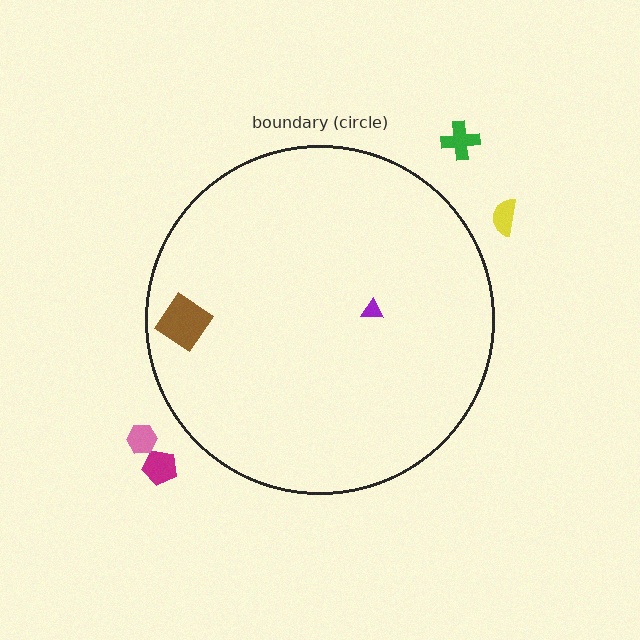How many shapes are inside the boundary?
2 inside, 4 outside.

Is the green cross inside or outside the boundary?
Outside.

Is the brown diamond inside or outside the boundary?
Inside.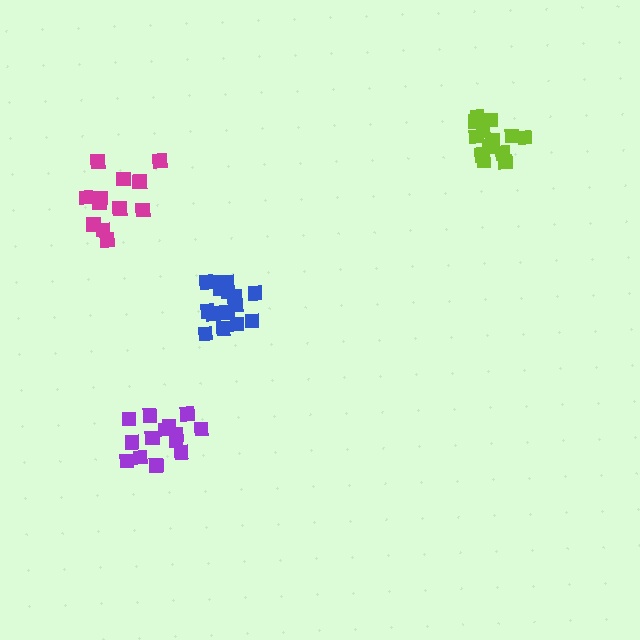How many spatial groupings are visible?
There are 4 spatial groupings.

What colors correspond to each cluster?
The clusters are colored: blue, lime, purple, magenta.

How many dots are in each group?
Group 1: 15 dots, Group 2: 13 dots, Group 3: 14 dots, Group 4: 12 dots (54 total).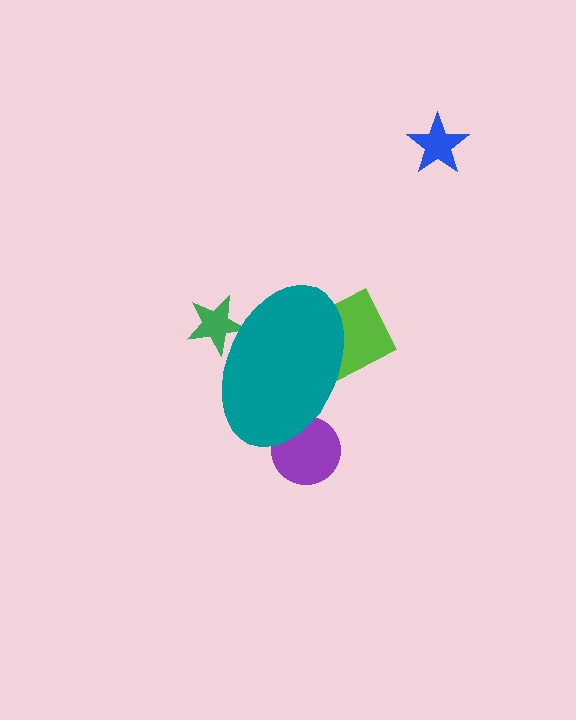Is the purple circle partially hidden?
Yes, the purple circle is partially hidden behind the teal ellipse.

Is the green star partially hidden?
Yes, the green star is partially hidden behind the teal ellipse.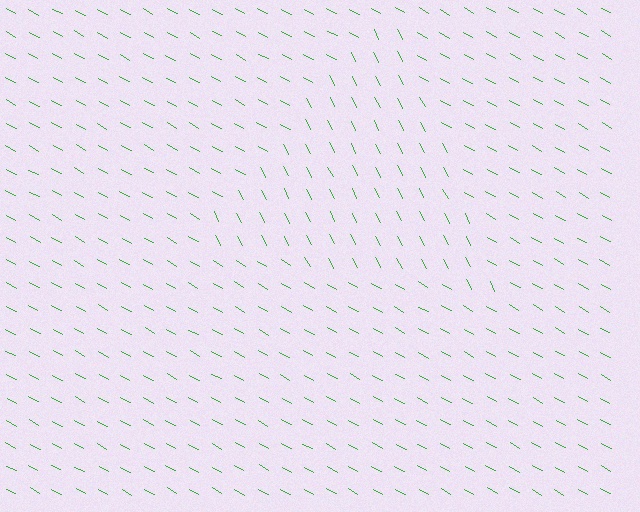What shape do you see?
I see a triangle.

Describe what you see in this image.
The image is filled with small green line segments. A triangle region in the image has lines oriented differently from the surrounding lines, creating a visible texture boundary.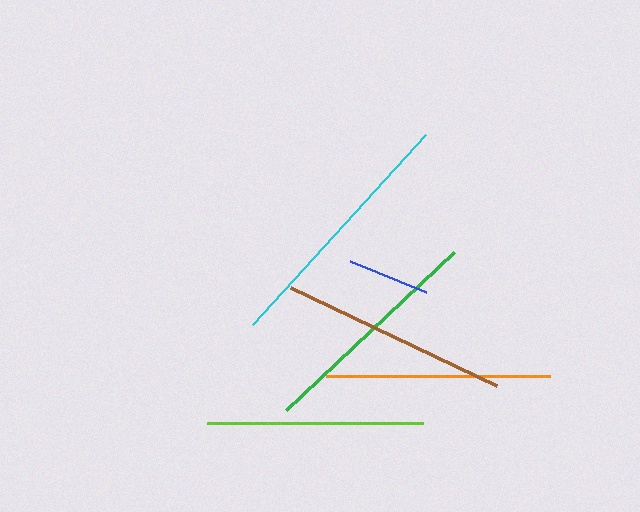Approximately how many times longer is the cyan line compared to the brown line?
The cyan line is approximately 1.1 times the length of the brown line.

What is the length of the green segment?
The green segment is approximately 231 pixels long.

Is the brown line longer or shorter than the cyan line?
The cyan line is longer than the brown line.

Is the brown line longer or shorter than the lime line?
The brown line is longer than the lime line.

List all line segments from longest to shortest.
From longest to shortest: cyan, green, brown, orange, lime, blue.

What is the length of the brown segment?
The brown segment is approximately 228 pixels long.